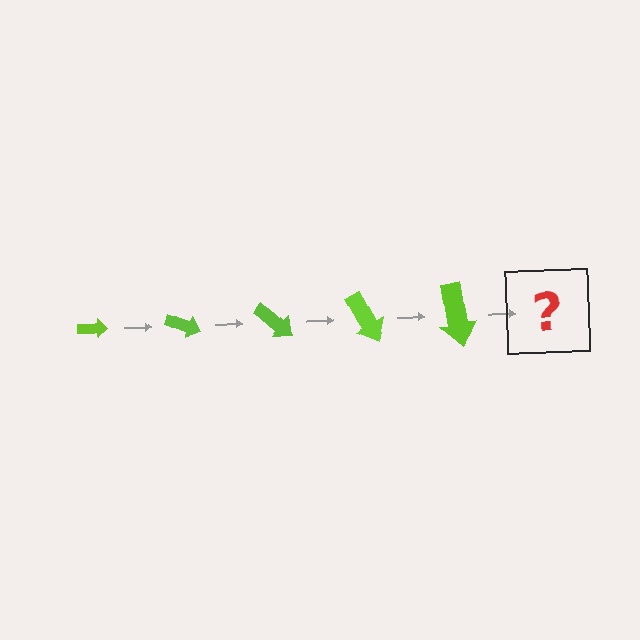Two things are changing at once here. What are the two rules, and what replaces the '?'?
The two rules are that the arrow grows larger each step and it rotates 20 degrees each step. The '?' should be an arrow, larger than the previous one and rotated 100 degrees from the start.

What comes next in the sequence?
The next element should be an arrow, larger than the previous one and rotated 100 degrees from the start.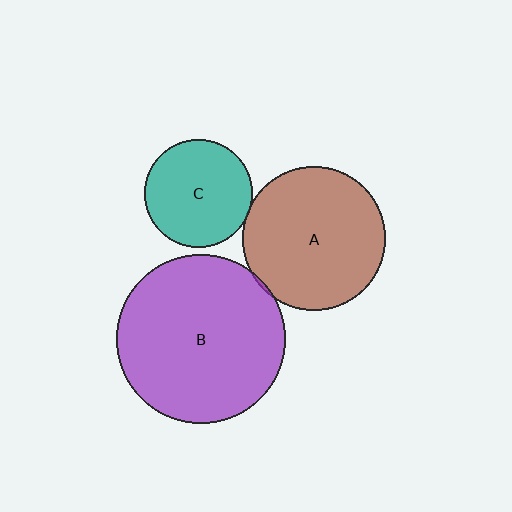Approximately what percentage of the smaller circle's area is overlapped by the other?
Approximately 5%.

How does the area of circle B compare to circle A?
Approximately 1.4 times.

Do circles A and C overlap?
Yes.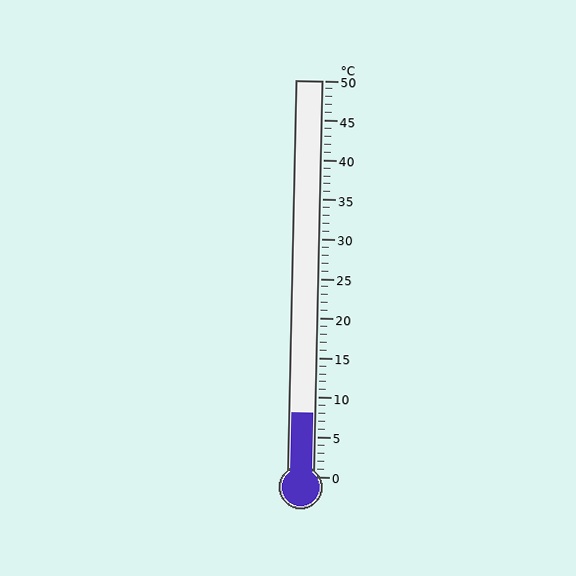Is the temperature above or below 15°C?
The temperature is below 15°C.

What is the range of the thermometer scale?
The thermometer scale ranges from 0°C to 50°C.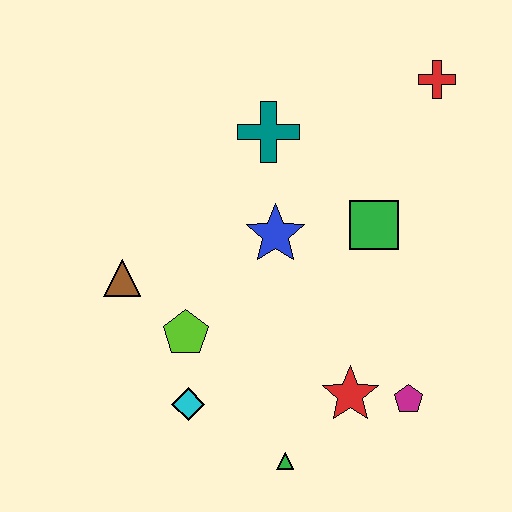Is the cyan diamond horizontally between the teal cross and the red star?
No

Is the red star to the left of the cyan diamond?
No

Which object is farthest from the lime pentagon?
The red cross is farthest from the lime pentagon.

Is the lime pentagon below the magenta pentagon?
No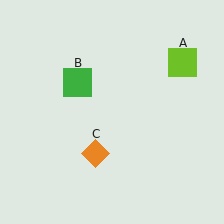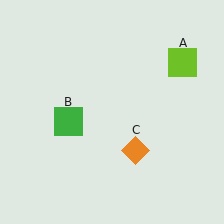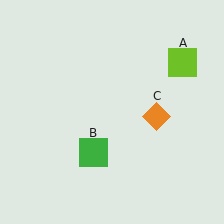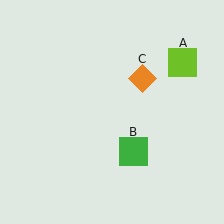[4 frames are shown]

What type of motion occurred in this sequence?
The green square (object B), orange diamond (object C) rotated counterclockwise around the center of the scene.